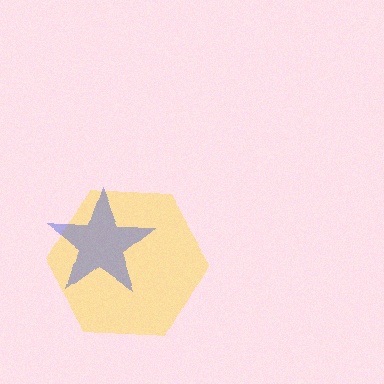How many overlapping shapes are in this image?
There are 2 overlapping shapes in the image.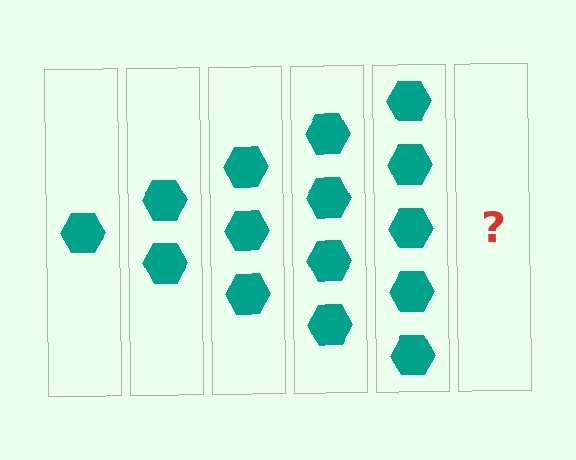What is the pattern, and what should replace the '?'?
The pattern is that each step adds one more hexagon. The '?' should be 6 hexagons.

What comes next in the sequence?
The next element should be 6 hexagons.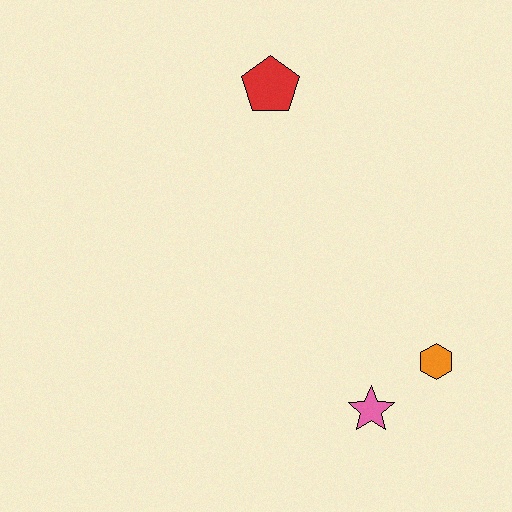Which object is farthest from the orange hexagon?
The red pentagon is farthest from the orange hexagon.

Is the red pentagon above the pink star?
Yes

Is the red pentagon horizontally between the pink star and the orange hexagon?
No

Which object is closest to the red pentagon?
The orange hexagon is closest to the red pentagon.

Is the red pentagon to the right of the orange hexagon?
No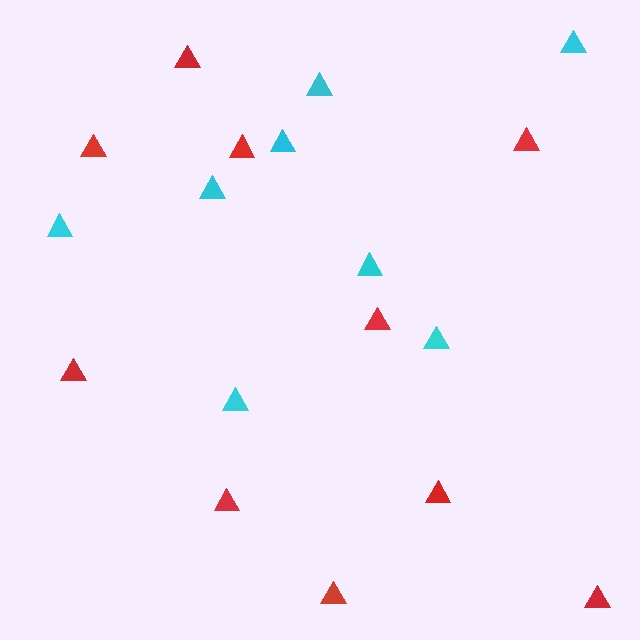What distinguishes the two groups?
There are 2 groups: one group of red triangles (10) and one group of cyan triangles (8).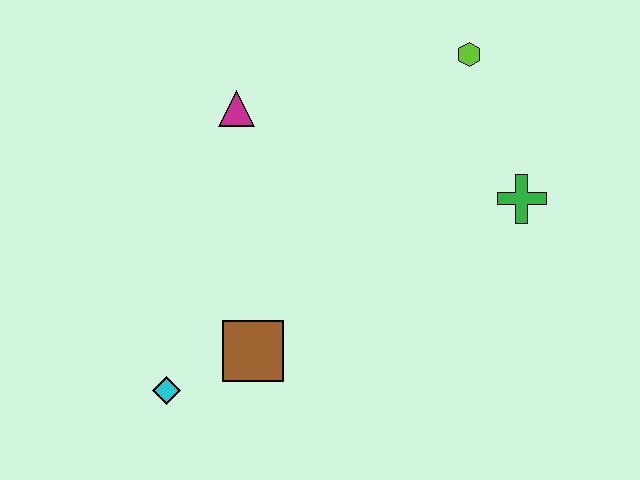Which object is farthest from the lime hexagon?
The cyan diamond is farthest from the lime hexagon.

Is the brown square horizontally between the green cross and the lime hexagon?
No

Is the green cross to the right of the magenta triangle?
Yes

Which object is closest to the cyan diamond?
The brown square is closest to the cyan diamond.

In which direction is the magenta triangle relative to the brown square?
The magenta triangle is above the brown square.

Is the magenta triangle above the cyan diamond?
Yes